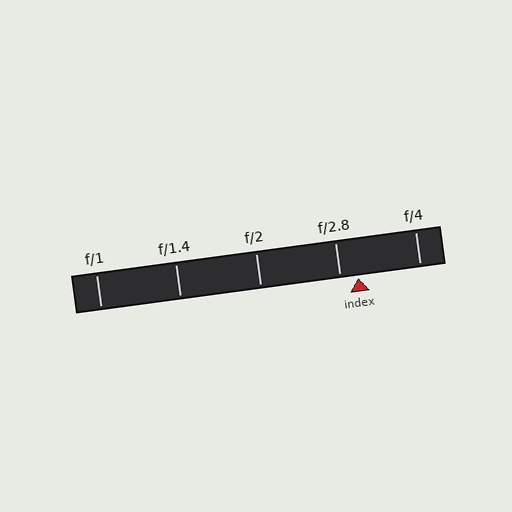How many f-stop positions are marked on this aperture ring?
There are 5 f-stop positions marked.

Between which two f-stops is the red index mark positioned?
The index mark is between f/2.8 and f/4.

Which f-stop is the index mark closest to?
The index mark is closest to f/2.8.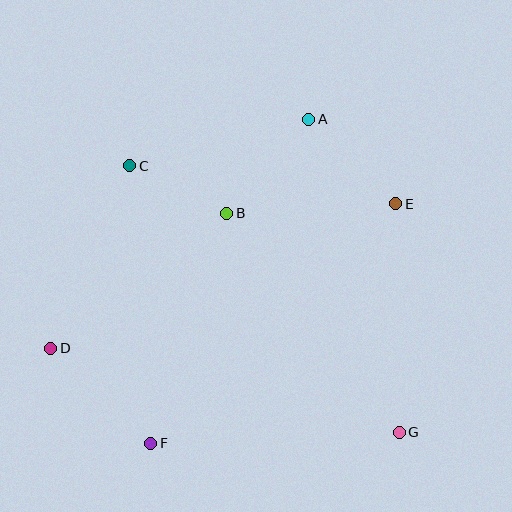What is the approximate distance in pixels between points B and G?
The distance between B and G is approximately 279 pixels.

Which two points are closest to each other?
Points B and C are closest to each other.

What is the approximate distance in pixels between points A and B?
The distance between A and B is approximately 125 pixels.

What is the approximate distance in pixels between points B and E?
The distance between B and E is approximately 169 pixels.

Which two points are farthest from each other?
Points C and G are farthest from each other.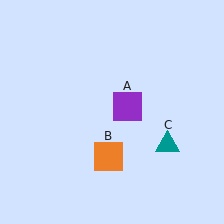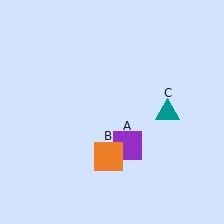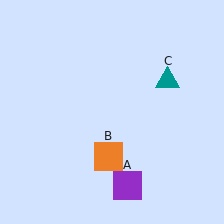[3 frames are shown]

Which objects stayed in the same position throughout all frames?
Orange square (object B) remained stationary.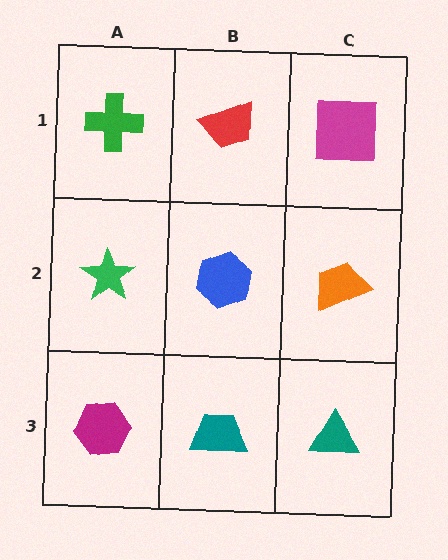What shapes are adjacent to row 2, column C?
A magenta square (row 1, column C), a teal triangle (row 3, column C), a blue hexagon (row 2, column B).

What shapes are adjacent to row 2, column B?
A red trapezoid (row 1, column B), a teal trapezoid (row 3, column B), a green star (row 2, column A), an orange trapezoid (row 2, column C).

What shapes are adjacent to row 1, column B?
A blue hexagon (row 2, column B), a green cross (row 1, column A), a magenta square (row 1, column C).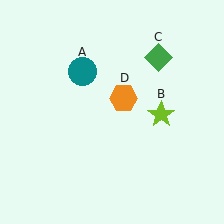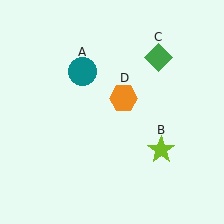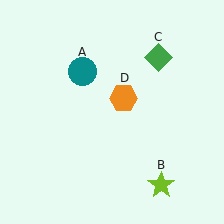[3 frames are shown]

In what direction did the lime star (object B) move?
The lime star (object B) moved down.